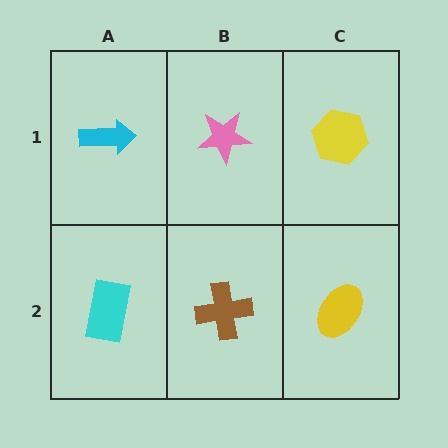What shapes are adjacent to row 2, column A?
A cyan arrow (row 1, column A), a brown cross (row 2, column B).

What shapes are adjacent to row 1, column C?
A yellow ellipse (row 2, column C), a pink star (row 1, column B).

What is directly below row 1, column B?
A brown cross.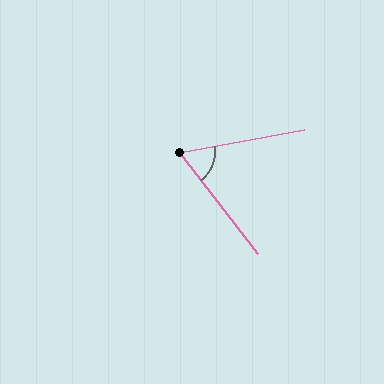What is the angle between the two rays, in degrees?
Approximately 62 degrees.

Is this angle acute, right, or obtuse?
It is acute.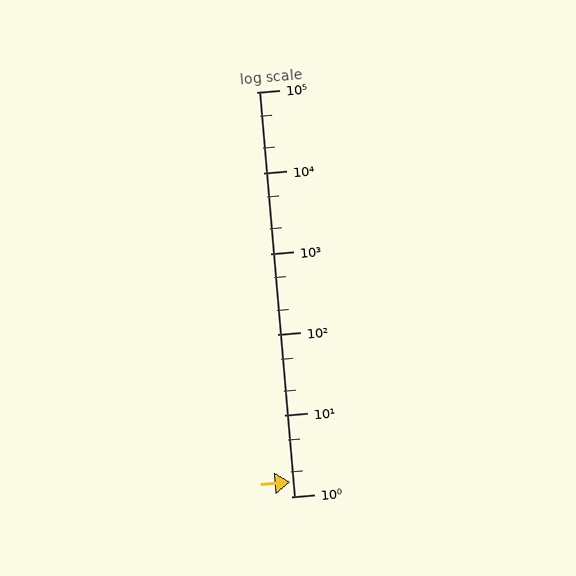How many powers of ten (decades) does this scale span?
The scale spans 5 decades, from 1 to 100000.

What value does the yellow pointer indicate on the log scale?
The pointer indicates approximately 1.5.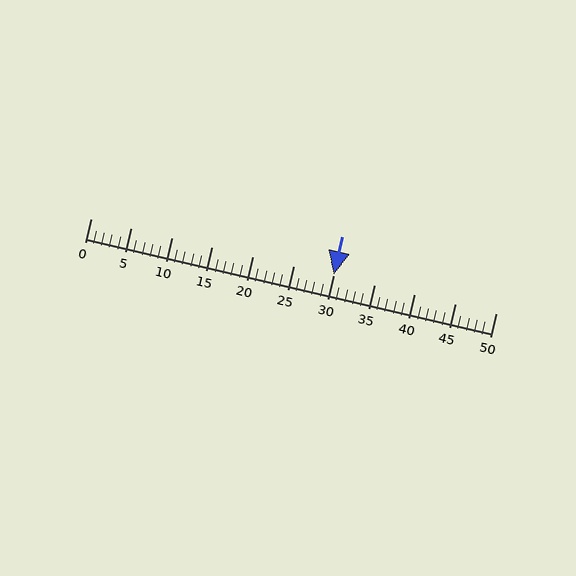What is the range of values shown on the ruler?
The ruler shows values from 0 to 50.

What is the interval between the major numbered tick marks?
The major tick marks are spaced 5 units apart.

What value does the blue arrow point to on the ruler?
The blue arrow points to approximately 30.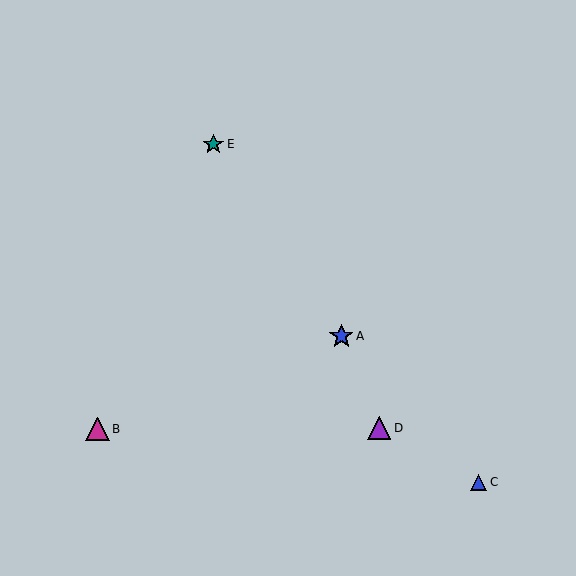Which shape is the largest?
The blue star (labeled A) is the largest.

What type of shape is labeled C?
Shape C is a blue triangle.